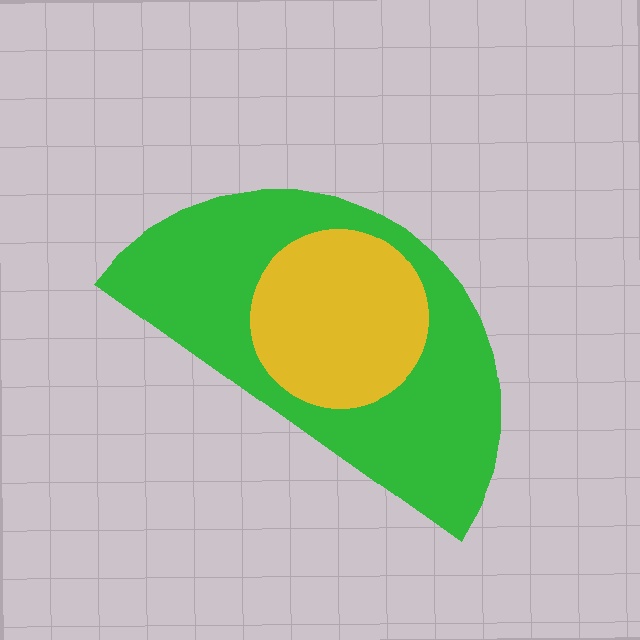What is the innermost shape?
The yellow circle.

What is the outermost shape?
The green semicircle.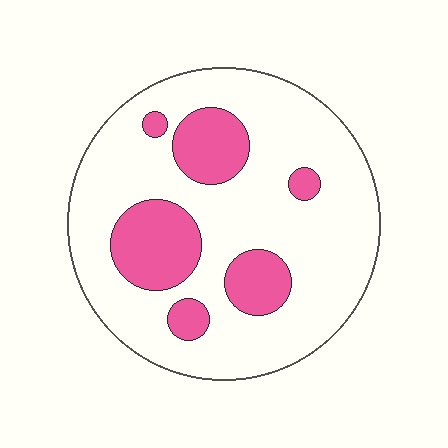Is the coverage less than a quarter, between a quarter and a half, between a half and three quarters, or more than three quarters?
Less than a quarter.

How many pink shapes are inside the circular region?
6.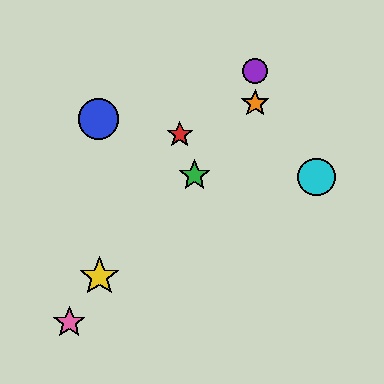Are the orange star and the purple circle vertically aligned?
Yes, both are at x≈255.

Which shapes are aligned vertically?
The purple circle, the orange star are aligned vertically.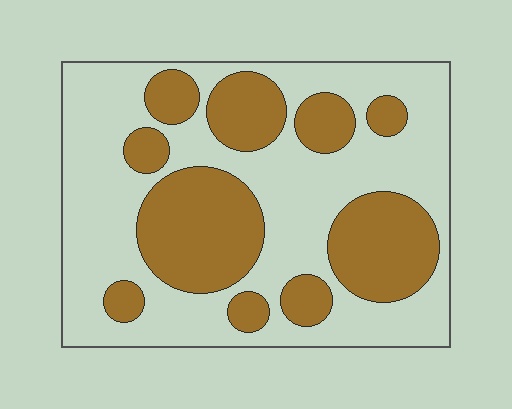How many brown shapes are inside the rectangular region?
10.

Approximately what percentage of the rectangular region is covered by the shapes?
Approximately 35%.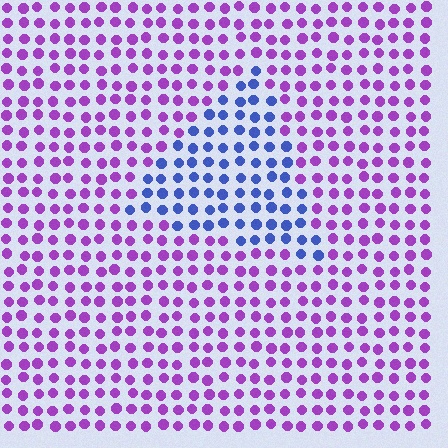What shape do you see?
I see a triangle.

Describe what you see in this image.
The image is filled with small purple elements in a uniform arrangement. A triangle-shaped region is visible where the elements are tinted to a slightly different hue, forming a subtle color boundary.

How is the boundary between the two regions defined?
The boundary is defined purely by a slight shift in hue (about 58 degrees). Spacing, size, and orientation are identical on both sides.